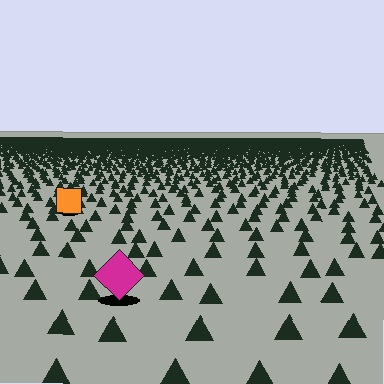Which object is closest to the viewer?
The magenta diamond is closest. The texture marks near it are larger and more spread out.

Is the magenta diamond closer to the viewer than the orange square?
Yes. The magenta diamond is closer — you can tell from the texture gradient: the ground texture is coarser near it.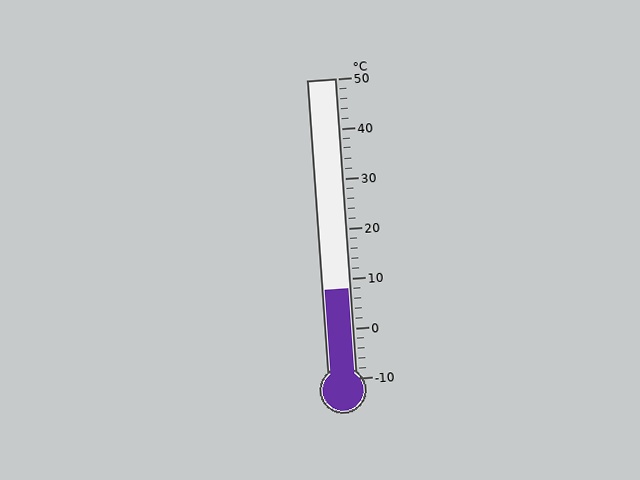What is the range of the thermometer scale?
The thermometer scale ranges from -10°C to 50°C.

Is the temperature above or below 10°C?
The temperature is below 10°C.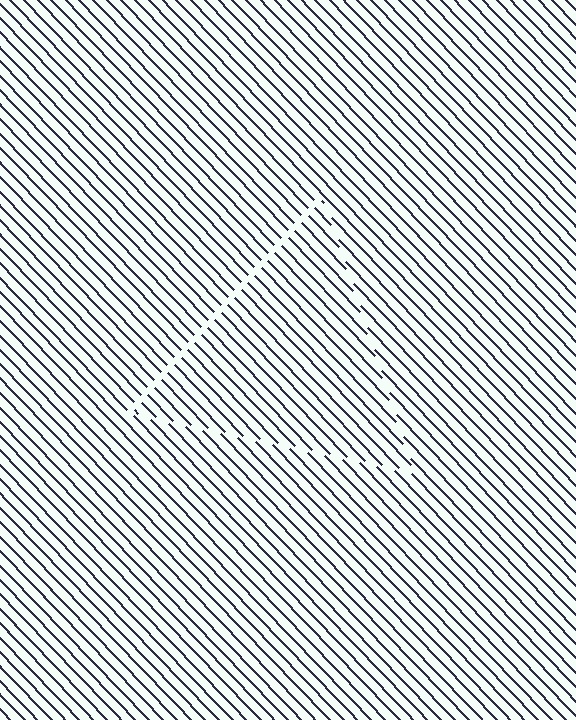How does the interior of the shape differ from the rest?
The interior of the shape contains the same grating, shifted by half a period — the contour is defined by the phase discontinuity where line-ends from the inner and outer gratings abut.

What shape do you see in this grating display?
An illusory triangle. The interior of the shape contains the same grating, shifted by half a period — the contour is defined by the phase discontinuity where line-ends from the inner and outer gratings abut.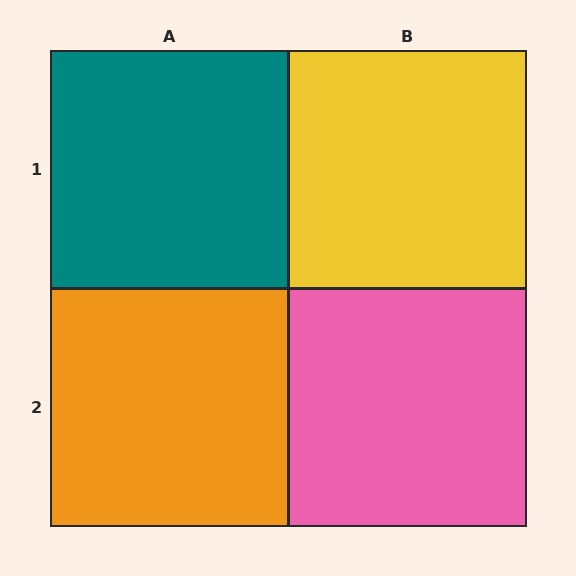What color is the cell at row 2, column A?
Orange.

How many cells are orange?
1 cell is orange.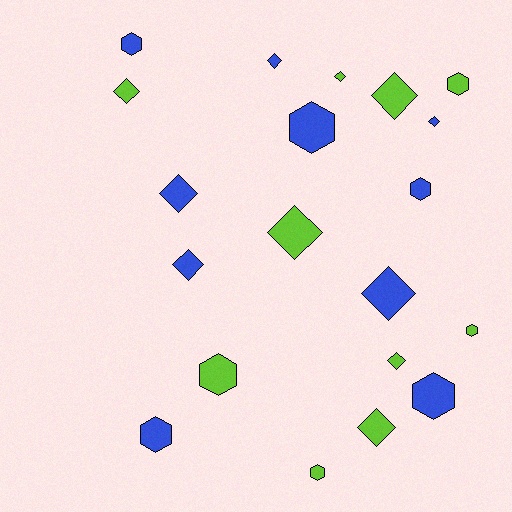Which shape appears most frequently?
Diamond, with 11 objects.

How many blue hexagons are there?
There are 5 blue hexagons.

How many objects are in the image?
There are 20 objects.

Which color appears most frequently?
Blue, with 10 objects.